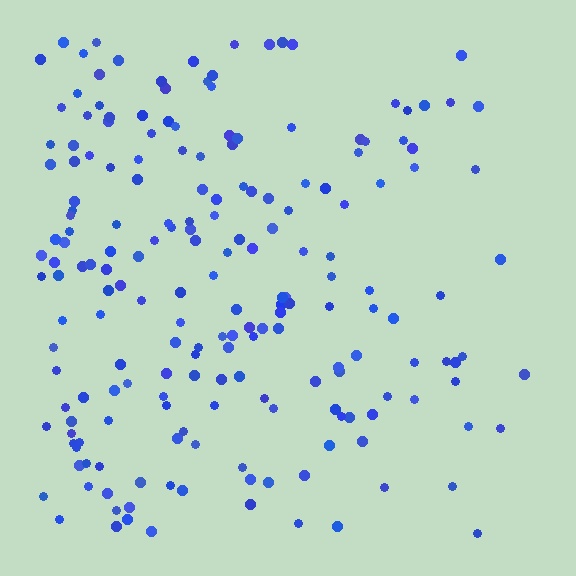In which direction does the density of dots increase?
From right to left, with the left side densest.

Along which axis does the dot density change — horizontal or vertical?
Horizontal.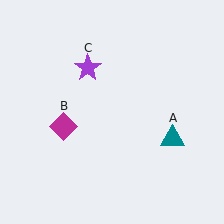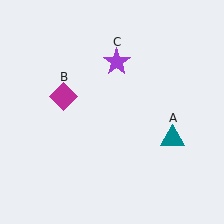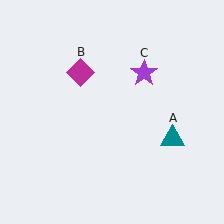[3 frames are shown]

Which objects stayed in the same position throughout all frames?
Teal triangle (object A) remained stationary.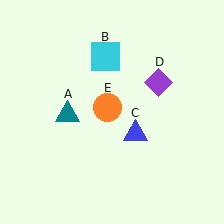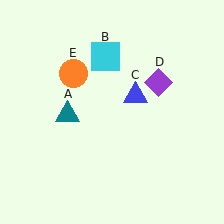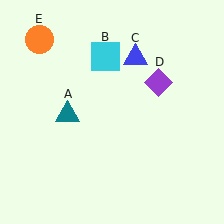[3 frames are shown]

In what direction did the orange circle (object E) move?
The orange circle (object E) moved up and to the left.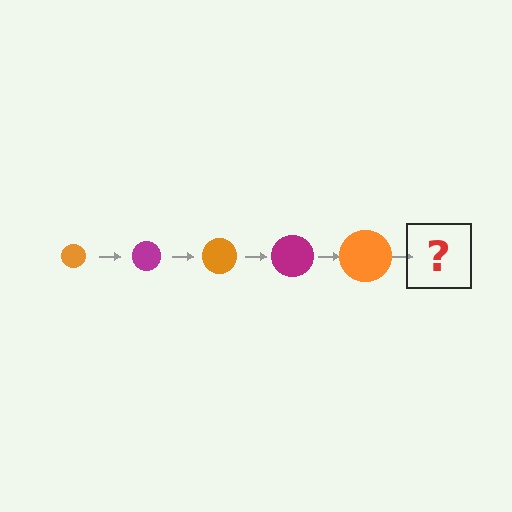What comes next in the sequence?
The next element should be a magenta circle, larger than the previous one.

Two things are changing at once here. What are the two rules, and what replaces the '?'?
The two rules are that the circle grows larger each step and the color cycles through orange and magenta. The '?' should be a magenta circle, larger than the previous one.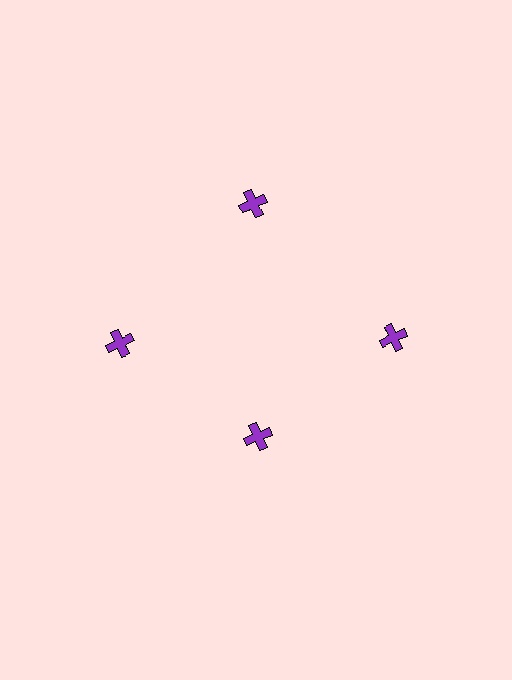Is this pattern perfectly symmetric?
No. The 4 purple crosses are arranged in a ring, but one element near the 6 o'clock position is pulled inward toward the center, breaking the 4-fold rotational symmetry.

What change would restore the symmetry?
The symmetry would be restored by moving it outward, back onto the ring so that all 4 crosses sit at equal angles and equal distance from the center.